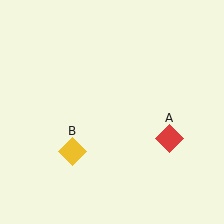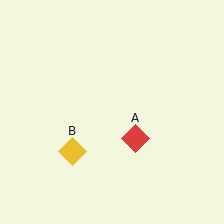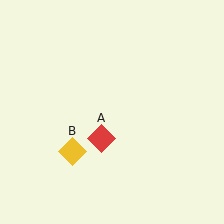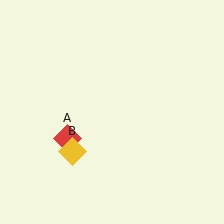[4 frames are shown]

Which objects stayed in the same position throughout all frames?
Yellow diamond (object B) remained stationary.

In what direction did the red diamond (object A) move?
The red diamond (object A) moved left.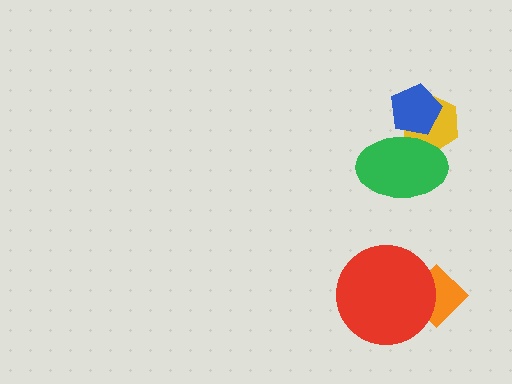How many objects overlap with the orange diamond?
1 object overlaps with the orange diamond.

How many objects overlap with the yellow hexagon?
2 objects overlap with the yellow hexagon.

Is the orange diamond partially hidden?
Yes, it is partially covered by another shape.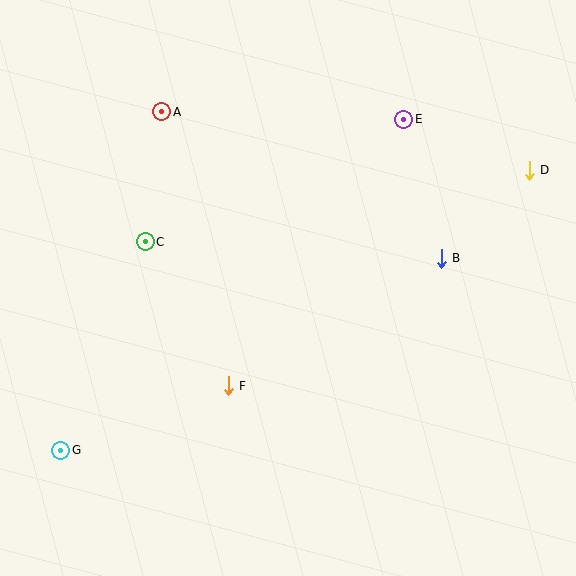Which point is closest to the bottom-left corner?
Point G is closest to the bottom-left corner.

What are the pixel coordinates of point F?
Point F is at (228, 386).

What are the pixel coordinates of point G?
Point G is at (61, 450).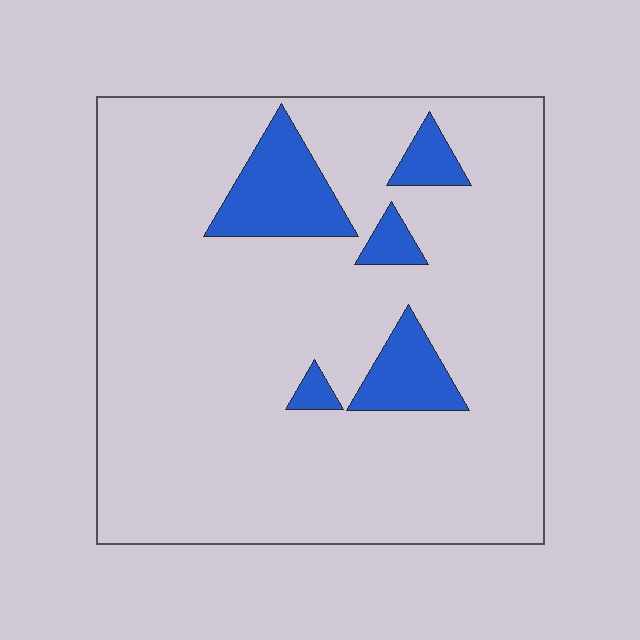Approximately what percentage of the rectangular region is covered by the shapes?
Approximately 10%.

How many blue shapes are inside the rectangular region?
5.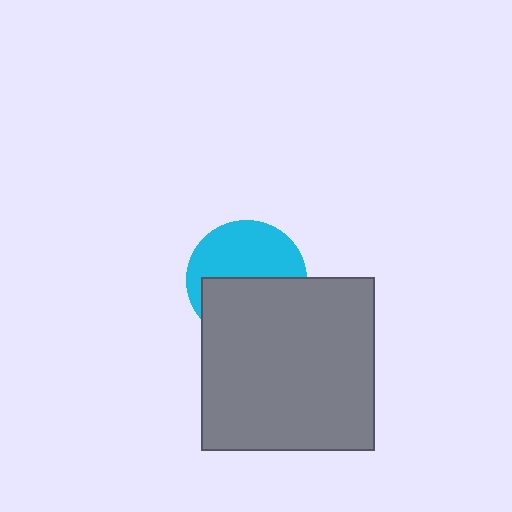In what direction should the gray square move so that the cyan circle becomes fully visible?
The gray square should move down. That is the shortest direction to clear the overlap and leave the cyan circle fully visible.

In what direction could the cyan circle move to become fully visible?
The cyan circle could move up. That would shift it out from behind the gray square entirely.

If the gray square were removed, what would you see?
You would see the complete cyan circle.